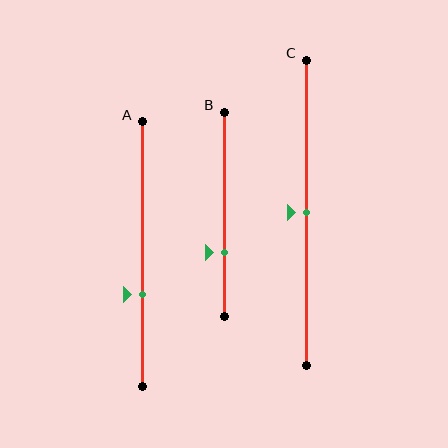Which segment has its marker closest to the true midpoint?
Segment C has its marker closest to the true midpoint.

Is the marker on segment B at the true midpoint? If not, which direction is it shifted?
No, the marker on segment B is shifted downward by about 19% of the segment length.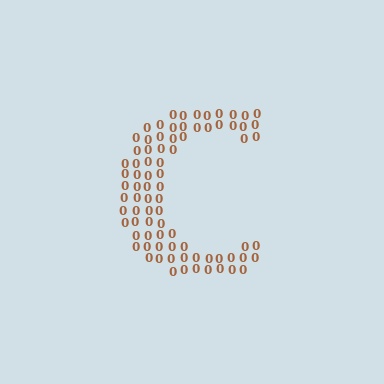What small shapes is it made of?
It is made of small digit 0's.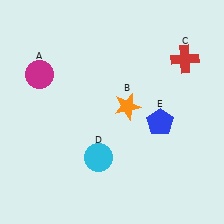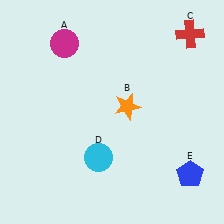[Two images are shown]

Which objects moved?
The objects that moved are: the magenta circle (A), the red cross (C), the blue pentagon (E).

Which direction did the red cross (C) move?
The red cross (C) moved up.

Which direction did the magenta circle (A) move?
The magenta circle (A) moved up.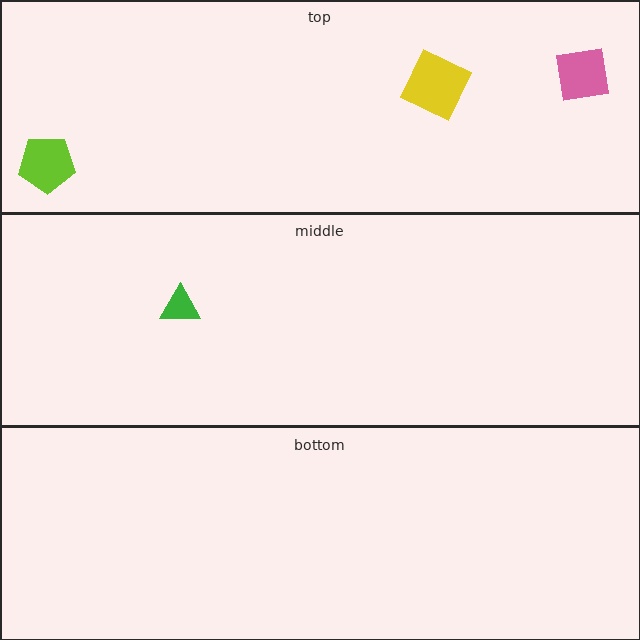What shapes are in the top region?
The yellow square, the lime pentagon, the pink square.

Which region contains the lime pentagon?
The top region.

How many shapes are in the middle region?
1.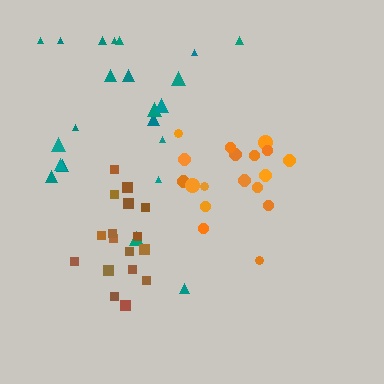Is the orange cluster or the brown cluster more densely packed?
Orange.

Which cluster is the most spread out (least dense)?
Teal.